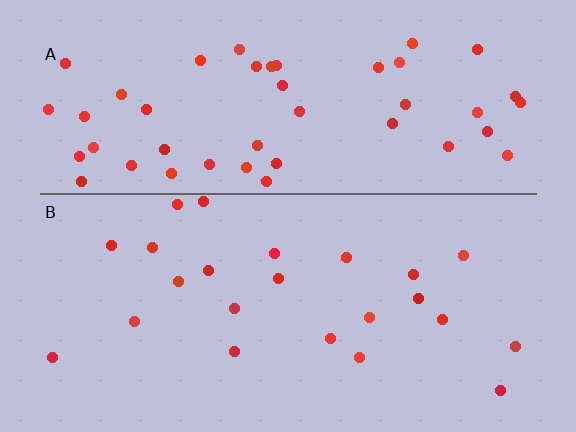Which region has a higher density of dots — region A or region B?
A (the top).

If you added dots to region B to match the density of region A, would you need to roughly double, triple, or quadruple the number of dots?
Approximately double.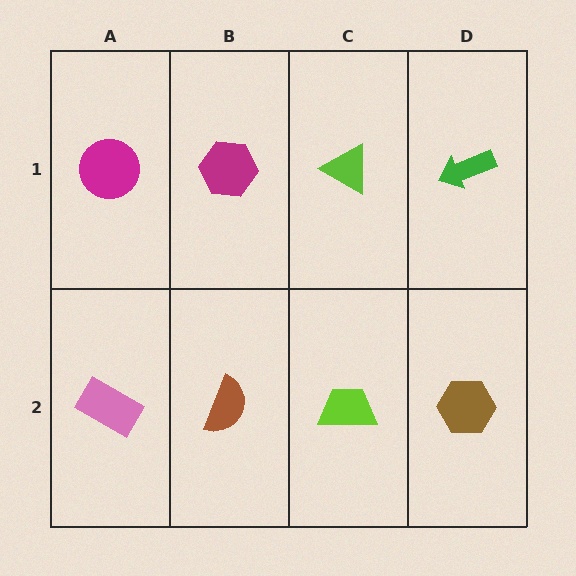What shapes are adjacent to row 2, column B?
A magenta hexagon (row 1, column B), a pink rectangle (row 2, column A), a lime trapezoid (row 2, column C).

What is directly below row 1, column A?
A pink rectangle.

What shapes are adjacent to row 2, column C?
A lime triangle (row 1, column C), a brown semicircle (row 2, column B), a brown hexagon (row 2, column D).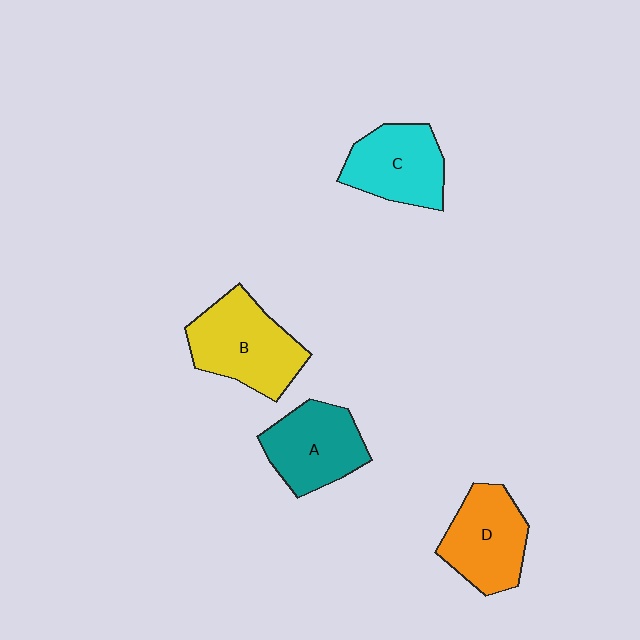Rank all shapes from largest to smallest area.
From largest to smallest: B (yellow), D (orange), A (teal), C (cyan).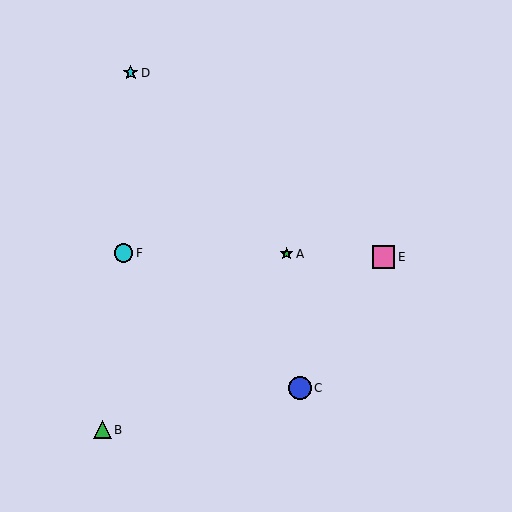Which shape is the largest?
The blue circle (labeled C) is the largest.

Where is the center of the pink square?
The center of the pink square is at (383, 257).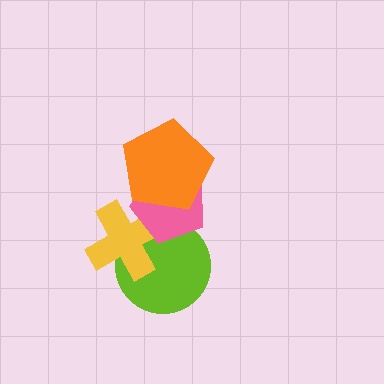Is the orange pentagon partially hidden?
No, no other shape covers it.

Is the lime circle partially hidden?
Yes, it is partially covered by another shape.